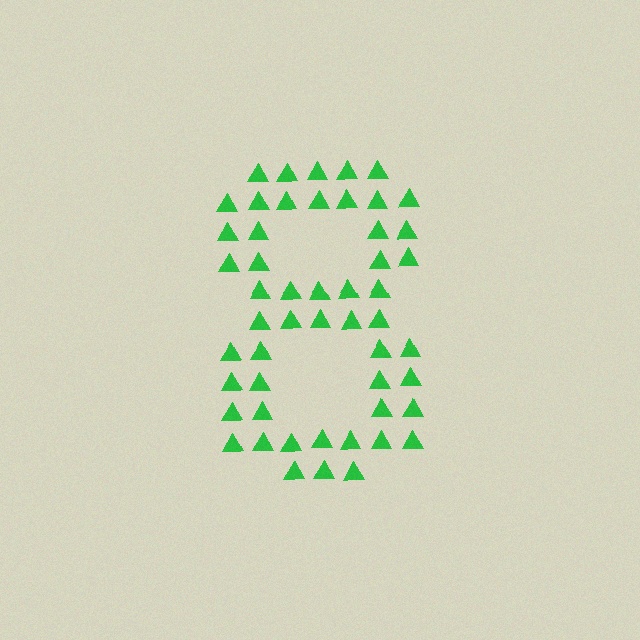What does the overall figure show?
The overall figure shows the digit 8.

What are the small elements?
The small elements are triangles.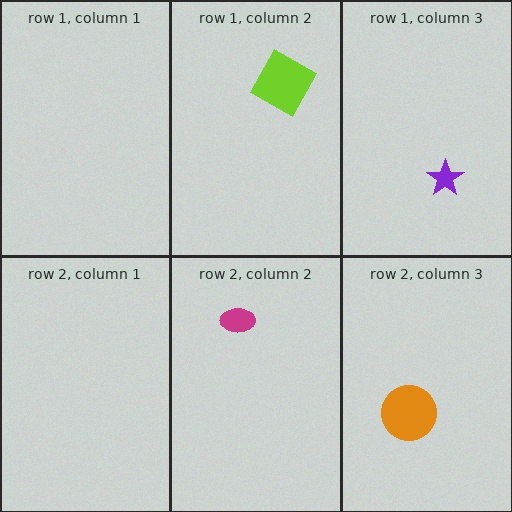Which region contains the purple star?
The row 1, column 3 region.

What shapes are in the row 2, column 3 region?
The orange circle.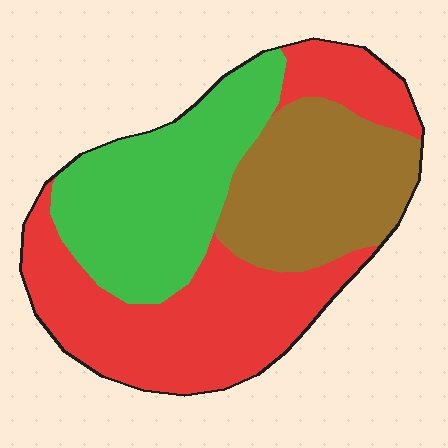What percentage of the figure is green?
Green covers about 30% of the figure.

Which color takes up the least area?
Brown, at roughly 25%.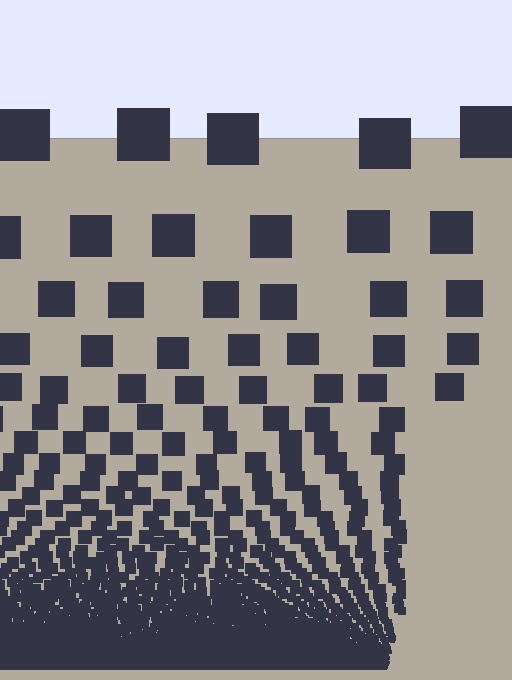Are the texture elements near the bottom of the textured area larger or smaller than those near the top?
Smaller. The gradient is inverted — elements near the bottom are smaller and denser.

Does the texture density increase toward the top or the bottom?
Density increases toward the bottom.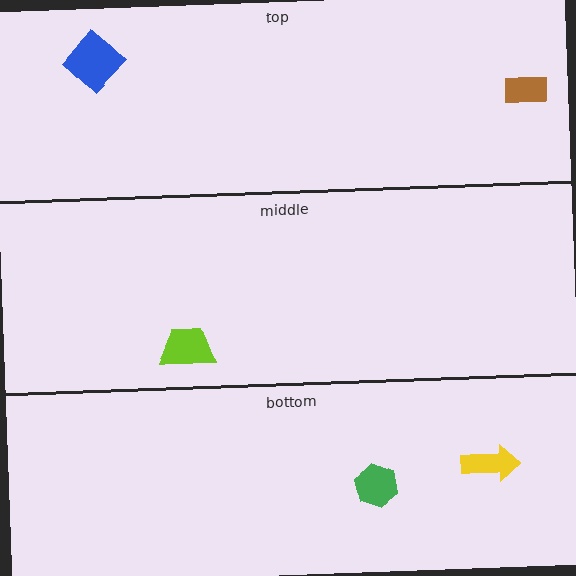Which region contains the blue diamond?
The top region.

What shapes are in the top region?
The blue diamond, the brown rectangle.